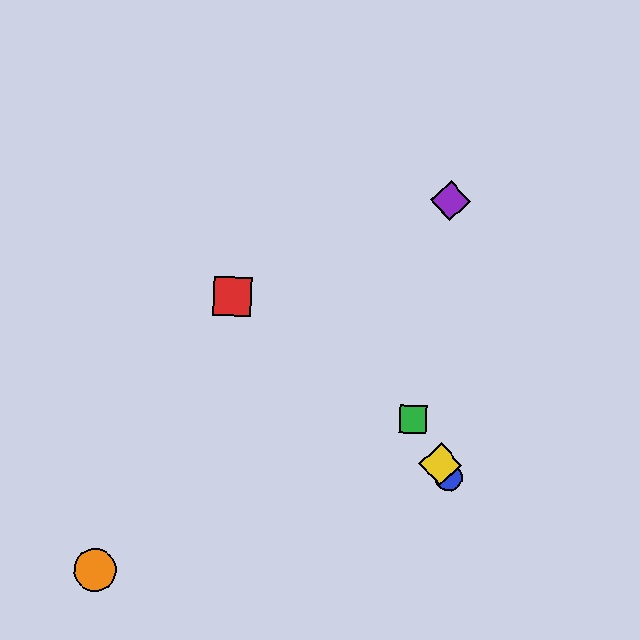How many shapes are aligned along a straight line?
3 shapes (the blue circle, the green square, the yellow diamond) are aligned along a straight line.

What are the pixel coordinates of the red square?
The red square is at (232, 296).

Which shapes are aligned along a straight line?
The blue circle, the green square, the yellow diamond are aligned along a straight line.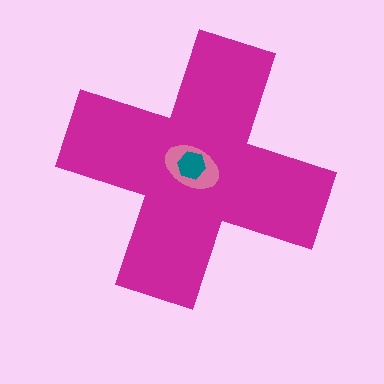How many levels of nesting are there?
3.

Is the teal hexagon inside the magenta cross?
Yes.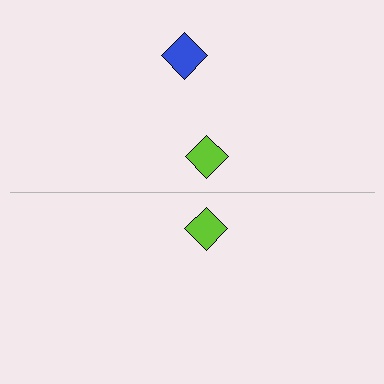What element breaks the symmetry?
A blue diamond is missing from the bottom side.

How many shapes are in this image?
There are 3 shapes in this image.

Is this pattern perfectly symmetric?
No, the pattern is not perfectly symmetric. A blue diamond is missing from the bottom side.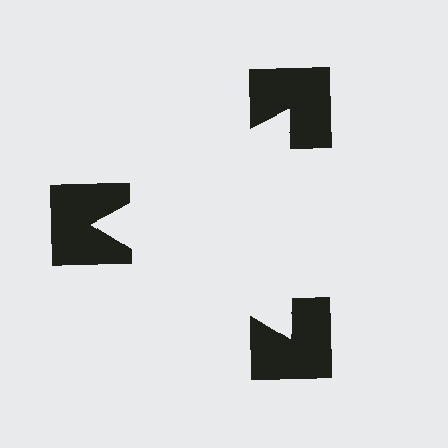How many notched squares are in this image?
There are 3 — one at each vertex of the illusory triangle.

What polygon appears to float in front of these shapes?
An illusory triangle — its edges are inferred from the aligned wedge cuts in the notched squares, not physically drawn.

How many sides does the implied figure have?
3 sides.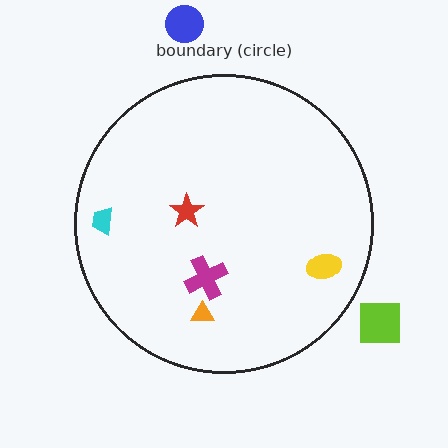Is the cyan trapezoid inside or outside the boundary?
Inside.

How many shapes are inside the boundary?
5 inside, 2 outside.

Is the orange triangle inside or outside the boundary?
Inside.